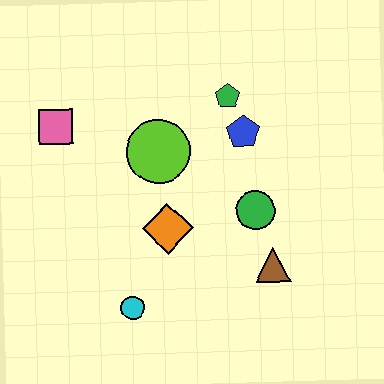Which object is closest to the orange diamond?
The lime circle is closest to the orange diamond.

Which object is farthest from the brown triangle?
The pink square is farthest from the brown triangle.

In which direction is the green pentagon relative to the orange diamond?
The green pentagon is above the orange diamond.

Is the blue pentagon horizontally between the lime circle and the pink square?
No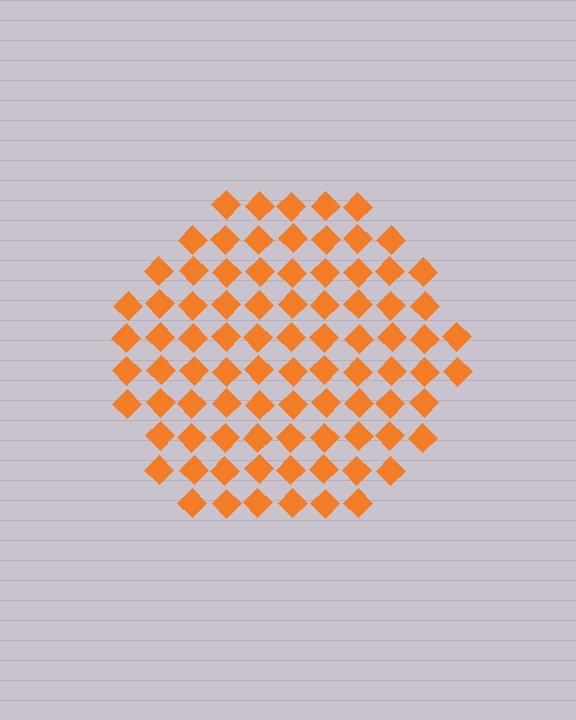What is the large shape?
The large shape is a circle.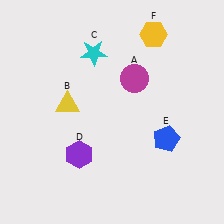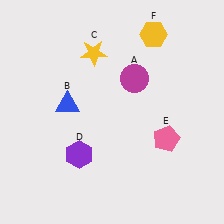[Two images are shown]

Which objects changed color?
B changed from yellow to blue. C changed from cyan to yellow. E changed from blue to pink.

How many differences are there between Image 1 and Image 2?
There are 3 differences between the two images.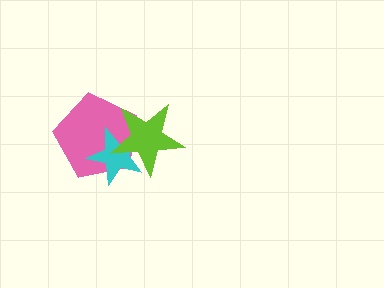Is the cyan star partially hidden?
Yes, it is partially covered by another shape.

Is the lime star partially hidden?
No, no other shape covers it.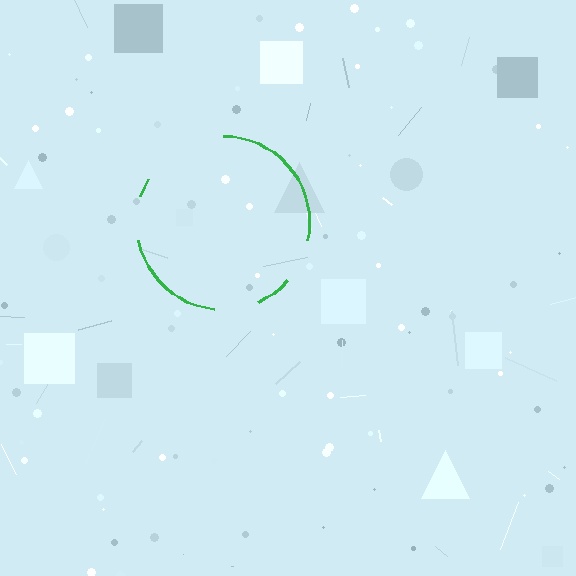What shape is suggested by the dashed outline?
The dashed outline suggests a circle.